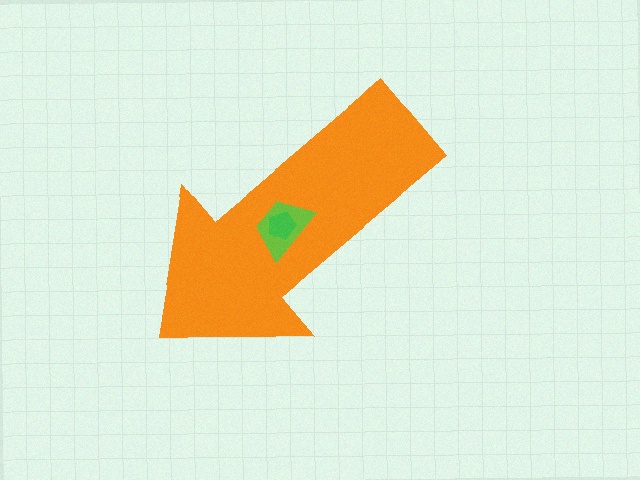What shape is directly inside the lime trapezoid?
The green pentagon.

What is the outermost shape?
The orange arrow.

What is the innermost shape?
The green pentagon.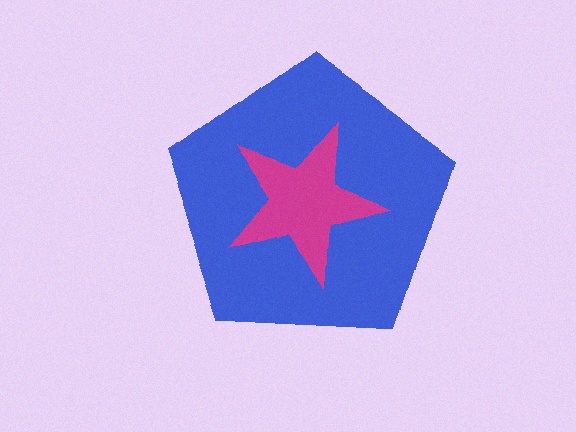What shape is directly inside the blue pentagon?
The magenta star.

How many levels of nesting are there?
2.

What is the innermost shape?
The magenta star.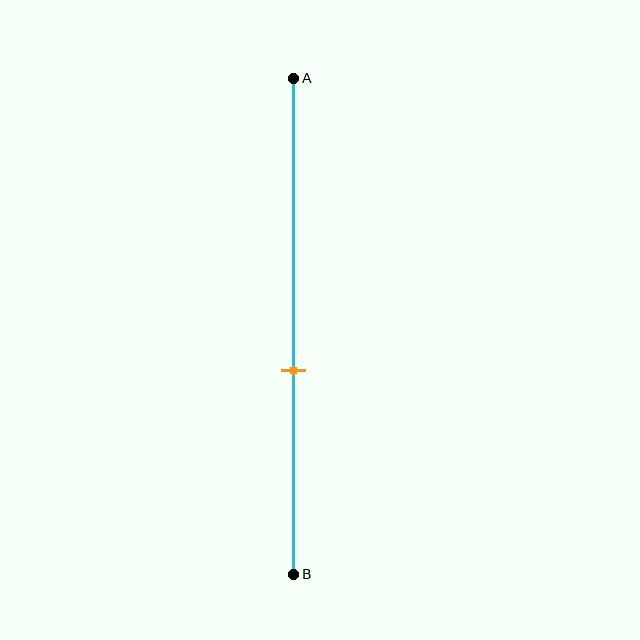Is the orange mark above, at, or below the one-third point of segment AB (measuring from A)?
The orange mark is below the one-third point of segment AB.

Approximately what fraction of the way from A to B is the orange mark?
The orange mark is approximately 60% of the way from A to B.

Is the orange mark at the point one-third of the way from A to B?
No, the mark is at about 60% from A, not at the 33% one-third point.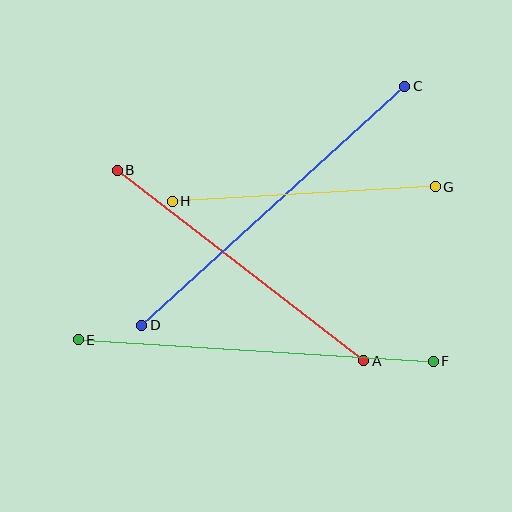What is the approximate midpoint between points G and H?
The midpoint is at approximately (304, 194) pixels.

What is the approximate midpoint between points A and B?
The midpoint is at approximately (241, 266) pixels.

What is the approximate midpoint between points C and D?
The midpoint is at approximately (273, 206) pixels.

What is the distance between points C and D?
The distance is approximately 355 pixels.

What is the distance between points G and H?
The distance is approximately 263 pixels.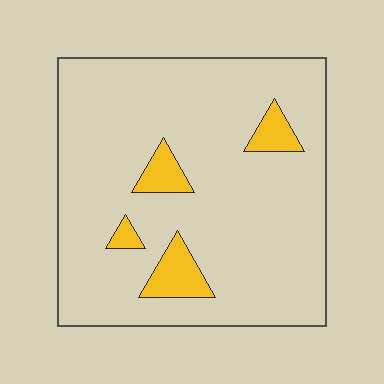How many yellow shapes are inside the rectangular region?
4.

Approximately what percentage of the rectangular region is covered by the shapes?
Approximately 10%.